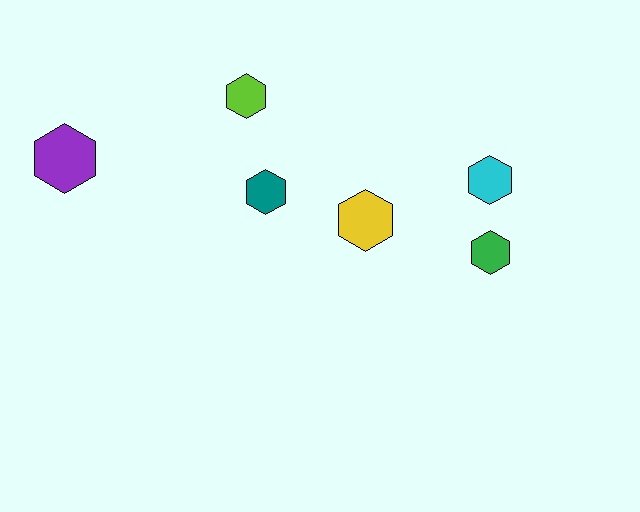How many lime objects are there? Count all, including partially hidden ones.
There is 1 lime object.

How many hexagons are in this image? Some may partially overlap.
There are 6 hexagons.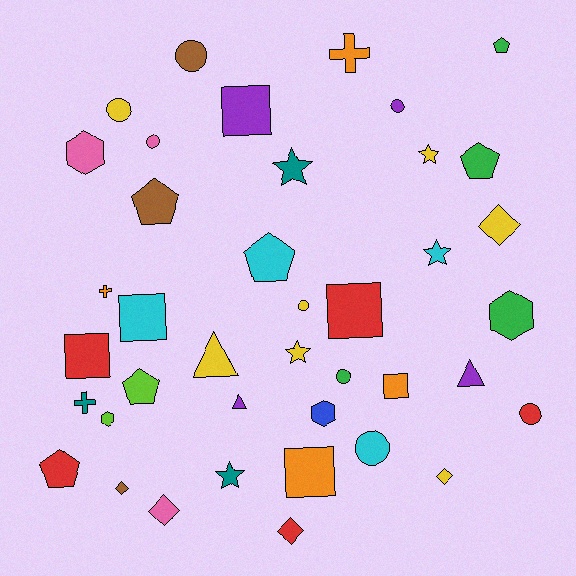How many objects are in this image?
There are 40 objects.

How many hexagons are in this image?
There are 4 hexagons.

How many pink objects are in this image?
There are 3 pink objects.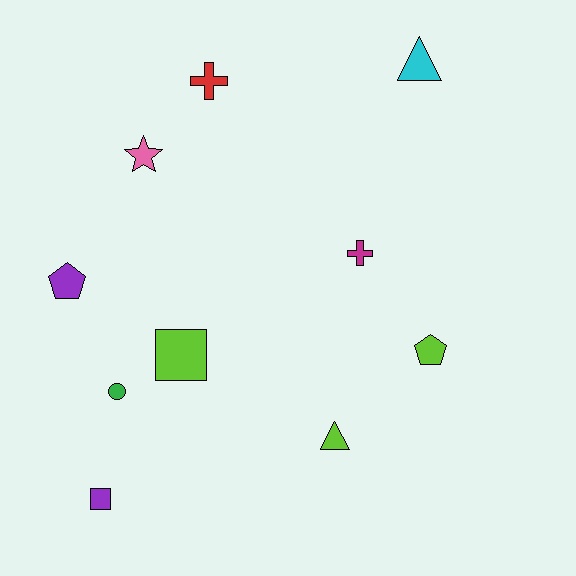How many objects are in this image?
There are 10 objects.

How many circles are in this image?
There is 1 circle.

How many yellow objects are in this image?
There are no yellow objects.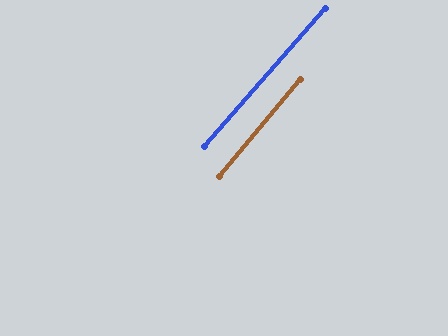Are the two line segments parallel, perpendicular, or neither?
Parallel — their directions differ by only 1.6°.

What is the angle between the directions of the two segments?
Approximately 2 degrees.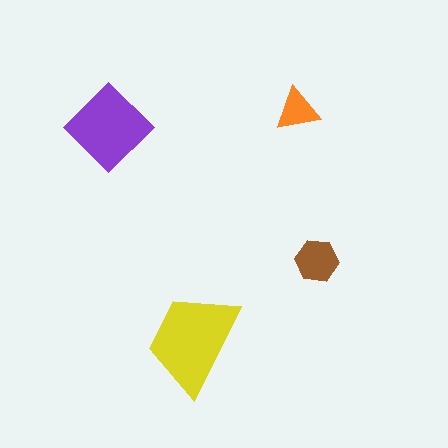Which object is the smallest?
The orange triangle.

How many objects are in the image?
There are 4 objects in the image.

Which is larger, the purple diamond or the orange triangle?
The purple diamond.